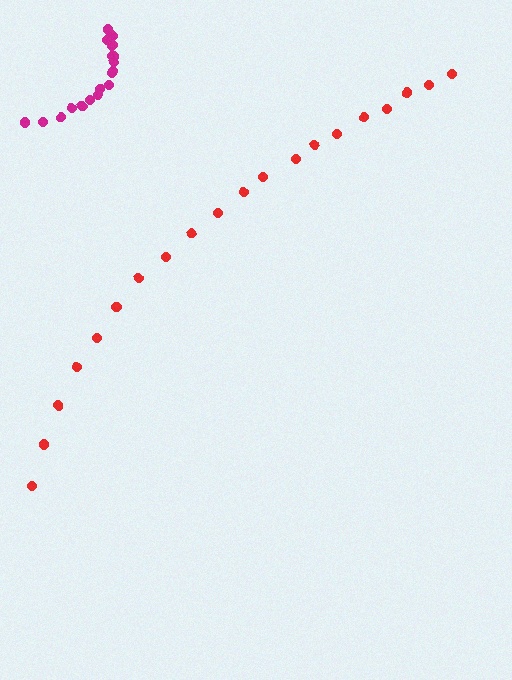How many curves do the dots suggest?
There are 2 distinct paths.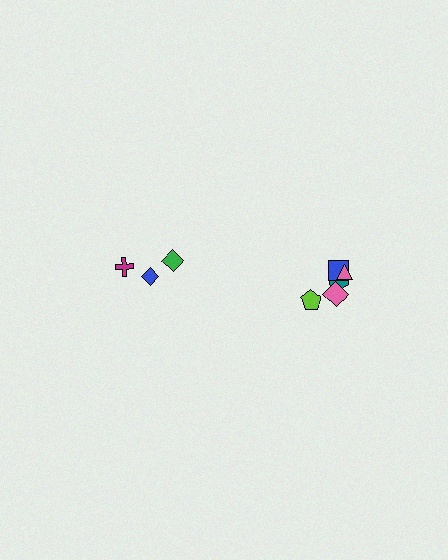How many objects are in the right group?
There are 5 objects.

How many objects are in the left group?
There are 3 objects.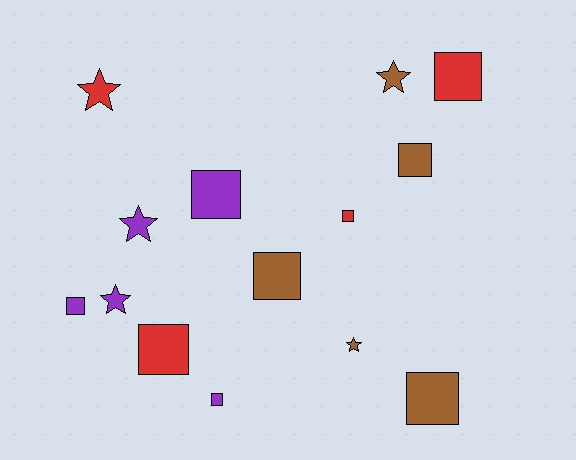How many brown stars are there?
There are 2 brown stars.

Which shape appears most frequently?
Square, with 9 objects.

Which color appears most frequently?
Purple, with 5 objects.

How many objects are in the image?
There are 14 objects.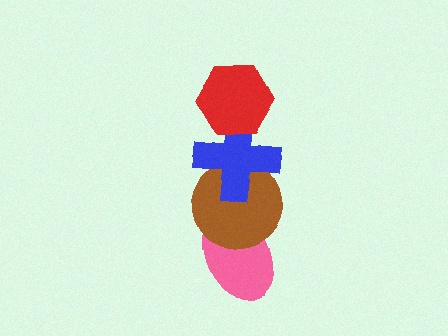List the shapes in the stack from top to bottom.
From top to bottom: the red hexagon, the blue cross, the brown circle, the pink ellipse.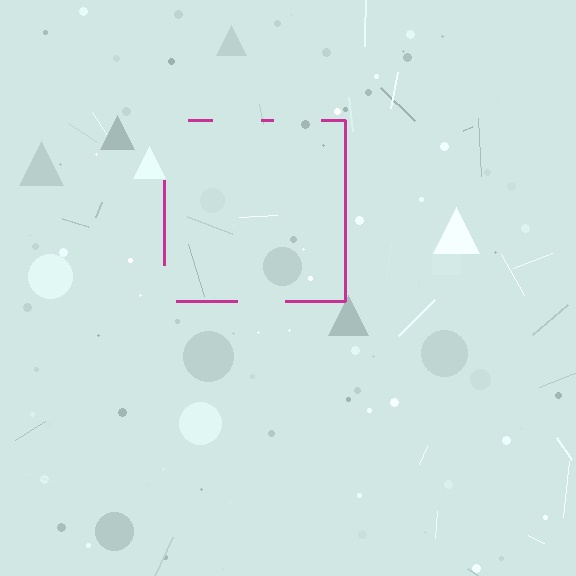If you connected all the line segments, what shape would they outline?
They would outline a square.